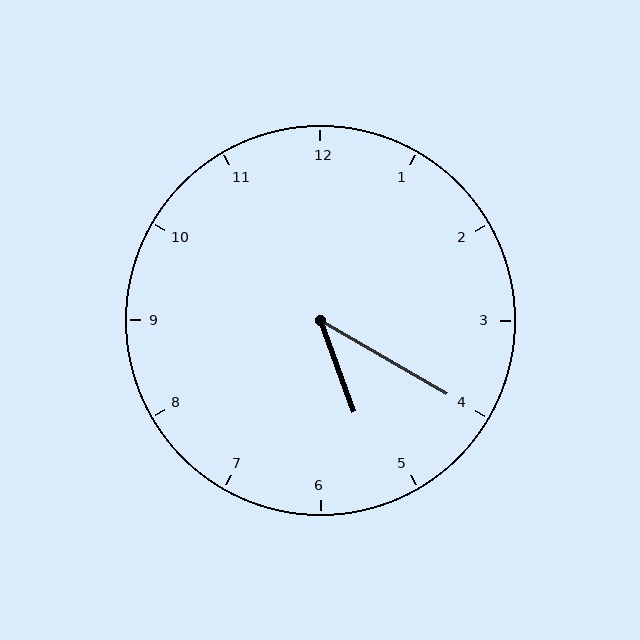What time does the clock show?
5:20.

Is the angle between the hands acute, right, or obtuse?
It is acute.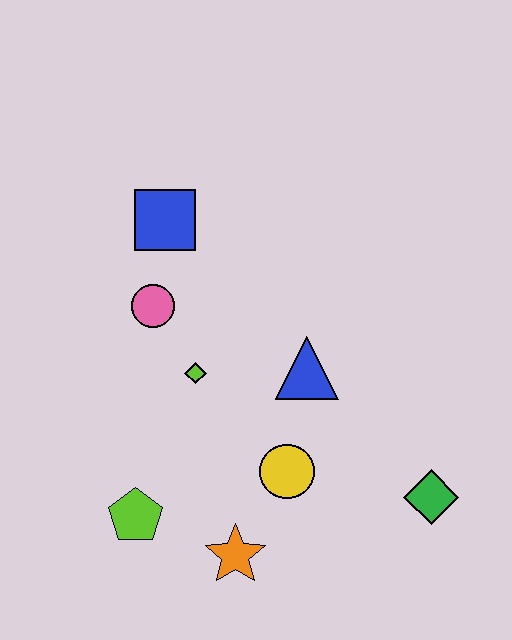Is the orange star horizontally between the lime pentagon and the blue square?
No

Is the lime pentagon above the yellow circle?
No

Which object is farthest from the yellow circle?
The blue square is farthest from the yellow circle.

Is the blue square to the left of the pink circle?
No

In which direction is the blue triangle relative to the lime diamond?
The blue triangle is to the right of the lime diamond.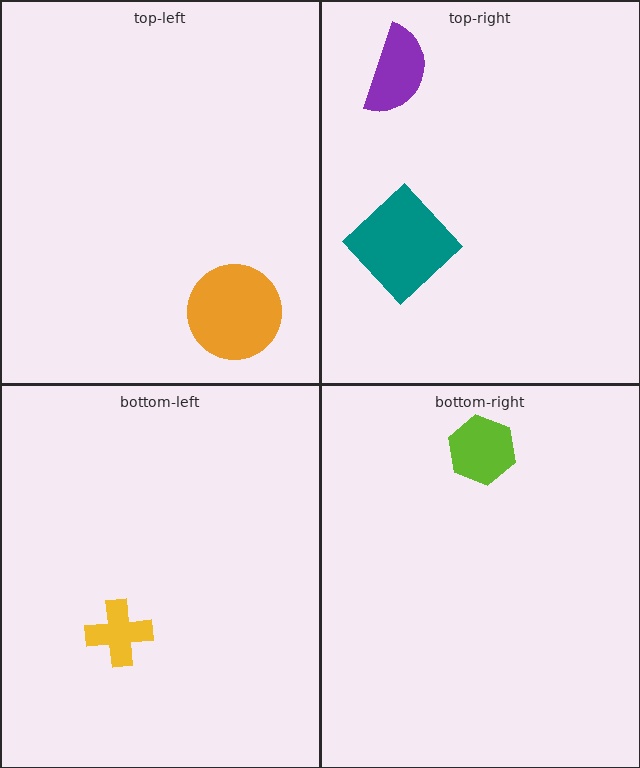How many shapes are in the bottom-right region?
1.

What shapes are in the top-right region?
The purple semicircle, the teal diamond.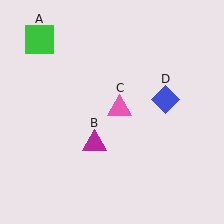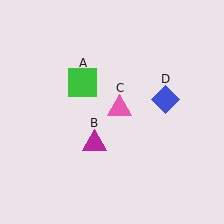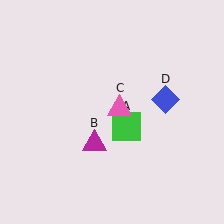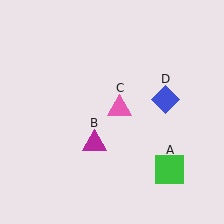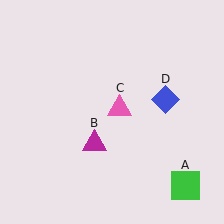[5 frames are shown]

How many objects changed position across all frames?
1 object changed position: green square (object A).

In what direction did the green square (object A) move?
The green square (object A) moved down and to the right.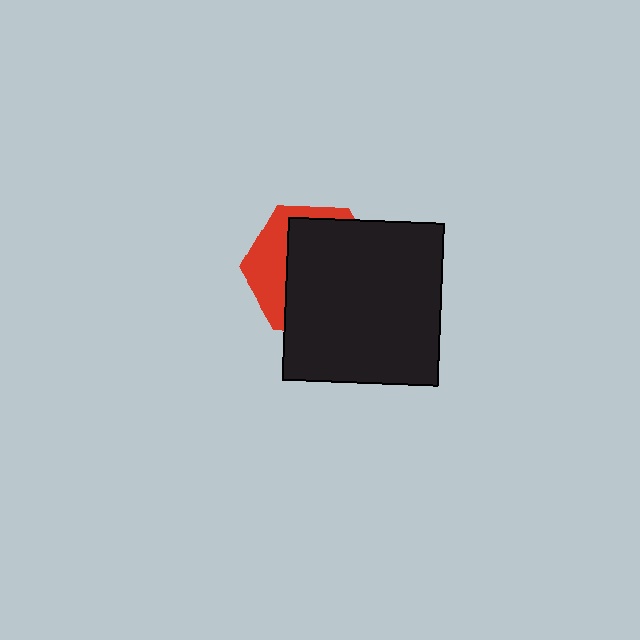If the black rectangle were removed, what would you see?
You would see the complete red hexagon.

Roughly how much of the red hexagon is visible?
A small part of it is visible (roughly 31%).